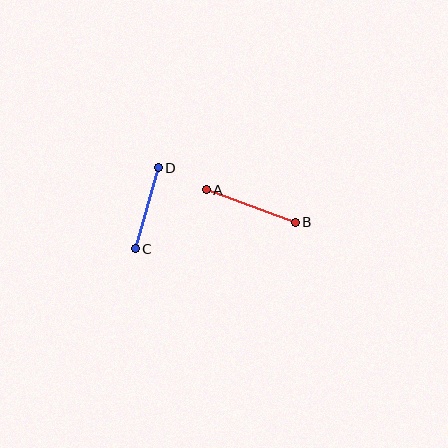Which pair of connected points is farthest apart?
Points A and B are farthest apart.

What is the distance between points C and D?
The distance is approximately 84 pixels.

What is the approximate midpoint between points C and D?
The midpoint is at approximately (147, 208) pixels.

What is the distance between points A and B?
The distance is approximately 95 pixels.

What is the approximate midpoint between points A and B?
The midpoint is at approximately (251, 206) pixels.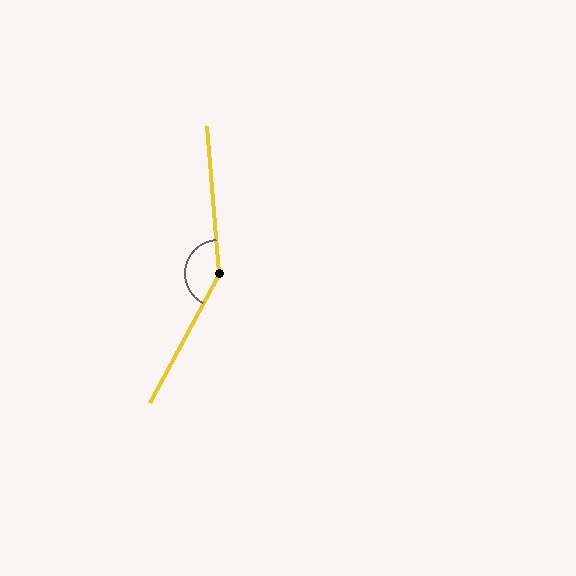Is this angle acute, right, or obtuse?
It is obtuse.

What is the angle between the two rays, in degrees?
Approximately 147 degrees.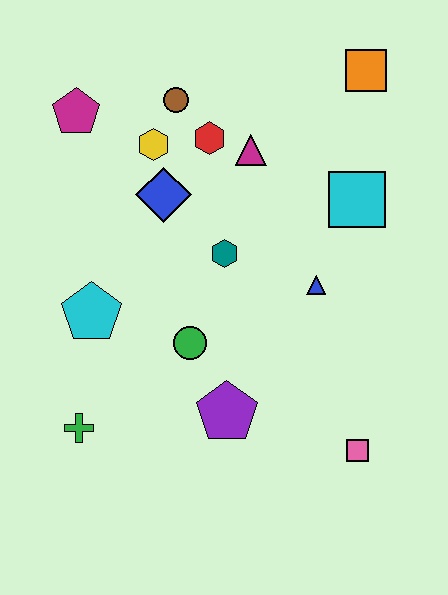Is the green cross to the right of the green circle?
No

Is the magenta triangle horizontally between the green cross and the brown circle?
No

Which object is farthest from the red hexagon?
The pink square is farthest from the red hexagon.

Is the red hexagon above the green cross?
Yes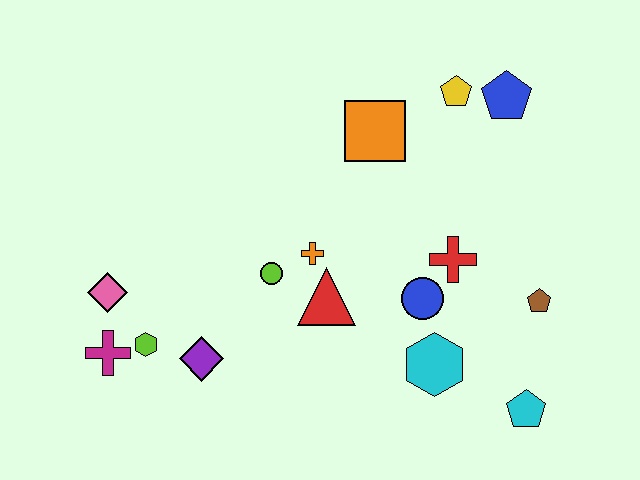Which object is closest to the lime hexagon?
The magenta cross is closest to the lime hexagon.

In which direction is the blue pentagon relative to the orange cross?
The blue pentagon is to the right of the orange cross.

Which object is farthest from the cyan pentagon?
The pink diamond is farthest from the cyan pentagon.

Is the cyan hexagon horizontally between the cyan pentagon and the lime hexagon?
Yes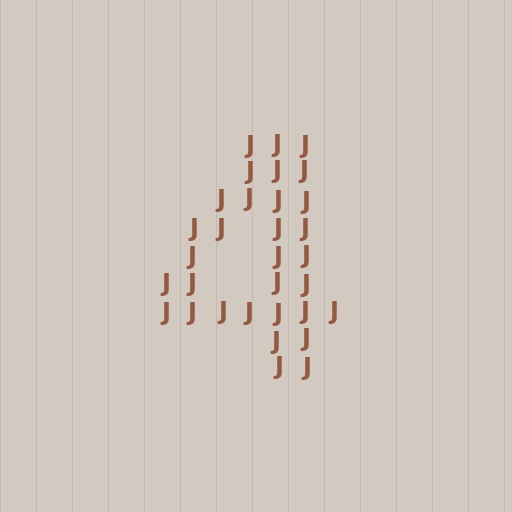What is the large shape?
The large shape is the digit 4.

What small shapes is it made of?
It is made of small letter J's.